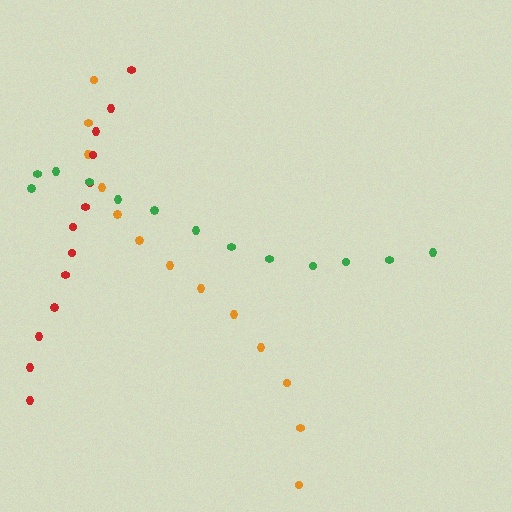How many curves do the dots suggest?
There are 3 distinct paths.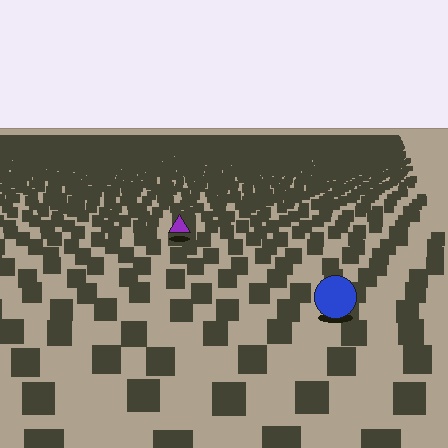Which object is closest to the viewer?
The blue circle is closest. The texture marks near it are larger and more spread out.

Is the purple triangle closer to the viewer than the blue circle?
No. The blue circle is closer — you can tell from the texture gradient: the ground texture is coarser near it.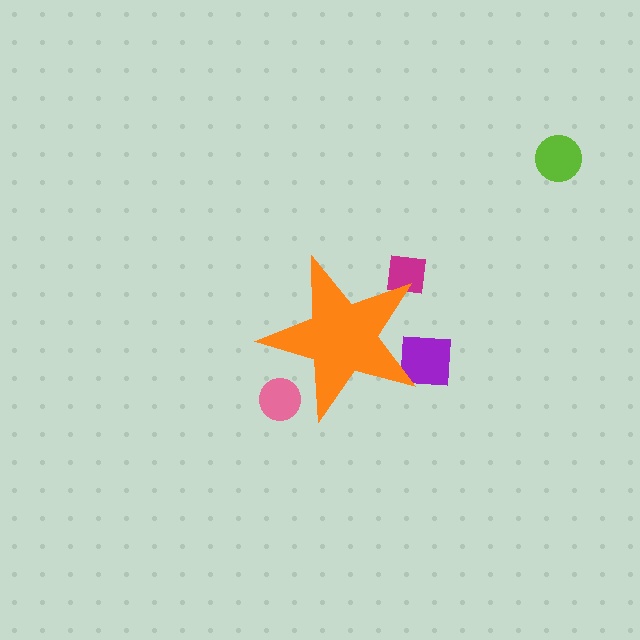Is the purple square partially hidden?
Yes, the purple square is partially hidden behind the orange star.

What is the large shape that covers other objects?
An orange star.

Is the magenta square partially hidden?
Yes, the magenta square is partially hidden behind the orange star.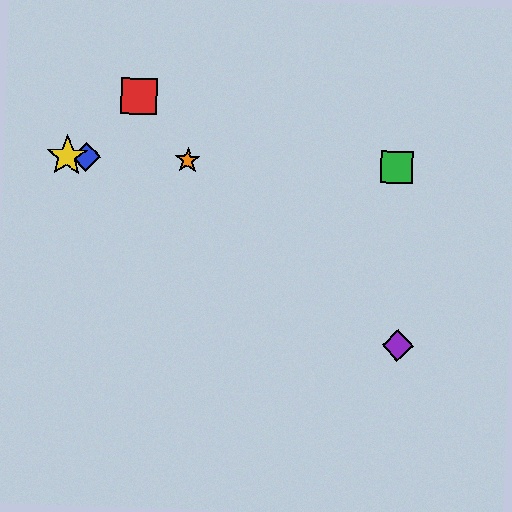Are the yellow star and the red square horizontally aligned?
No, the yellow star is at y≈156 and the red square is at y≈96.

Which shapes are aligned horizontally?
The blue diamond, the green square, the yellow star, the orange star are aligned horizontally.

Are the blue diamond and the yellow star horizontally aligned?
Yes, both are at y≈157.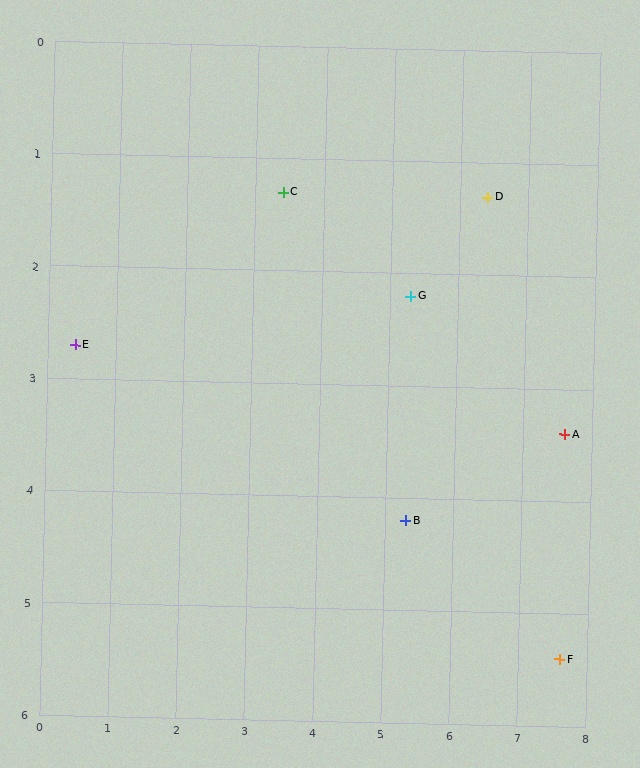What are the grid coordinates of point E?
Point E is at approximately (0.4, 2.7).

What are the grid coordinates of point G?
Point G is at approximately (5.3, 2.2).